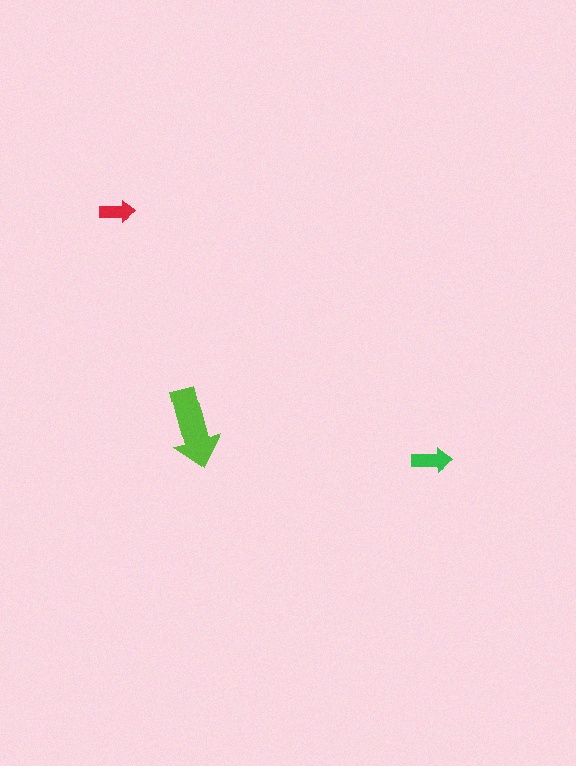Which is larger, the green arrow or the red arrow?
The green one.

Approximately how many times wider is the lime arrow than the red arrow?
About 2.5 times wider.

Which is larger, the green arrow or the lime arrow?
The lime one.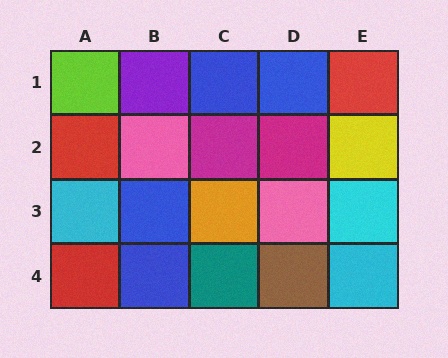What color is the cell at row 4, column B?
Blue.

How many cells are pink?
2 cells are pink.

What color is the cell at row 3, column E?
Cyan.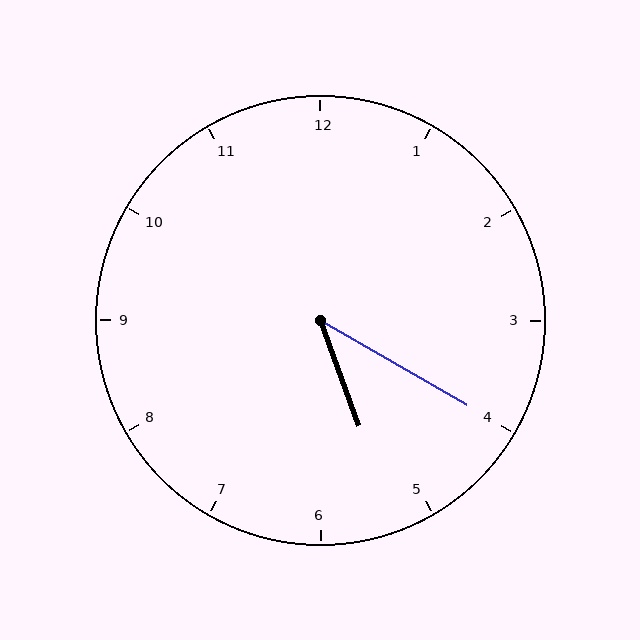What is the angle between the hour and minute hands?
Approximately 40 degrees.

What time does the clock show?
5:20.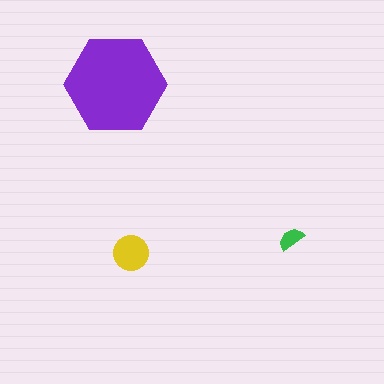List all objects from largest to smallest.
The purple hexagon, the yellow circle, the green semicircle.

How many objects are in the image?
There are 3 objects in the image.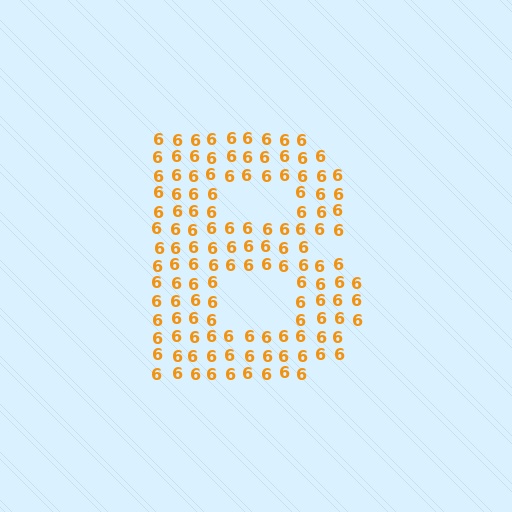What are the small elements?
The small elements are digit 6's.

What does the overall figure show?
The overall figure shows the letter B.